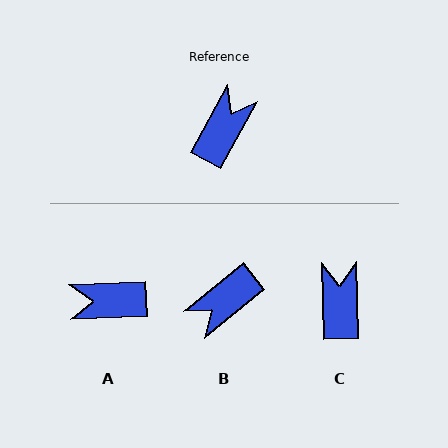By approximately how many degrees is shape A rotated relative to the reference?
Approximately 121 degrees counter-clockwise.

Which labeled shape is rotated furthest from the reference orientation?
B, about 158 degrees away.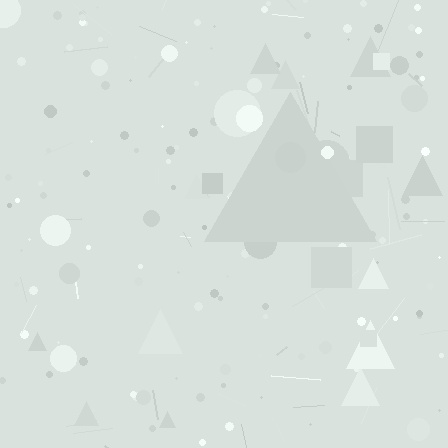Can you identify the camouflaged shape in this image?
The camouflaged shape is a triangle.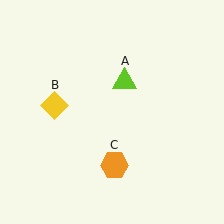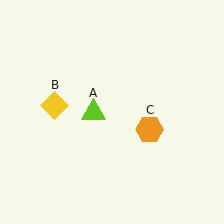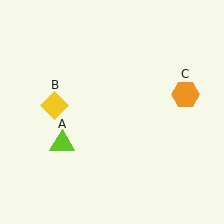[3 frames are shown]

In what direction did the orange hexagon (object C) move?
The orange hexagon (object C) moved up and to the right.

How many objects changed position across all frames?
2 objects changed position: lime triangle (object A), orange hexagon (object C).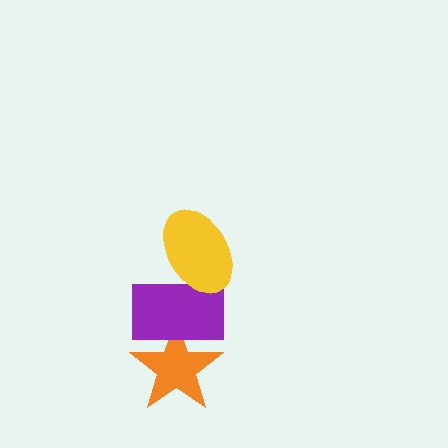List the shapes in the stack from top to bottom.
From top to bottom: the yellow ellipse, the purple rectangle, the orange star.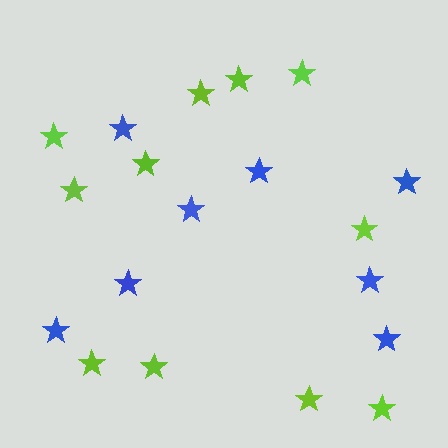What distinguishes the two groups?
There are 2 groups: one group of lime stars (11) and one group of blue stars (8).